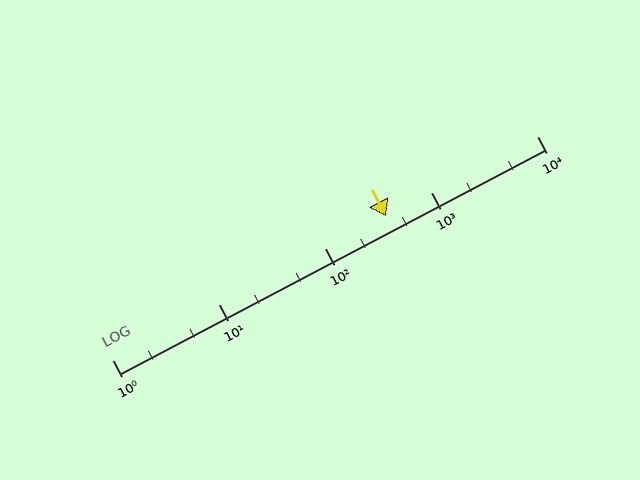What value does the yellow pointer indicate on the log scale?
The pointer indicates approximately 380.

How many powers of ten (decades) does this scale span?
The scale spans 4 decades, from 1 to 10000.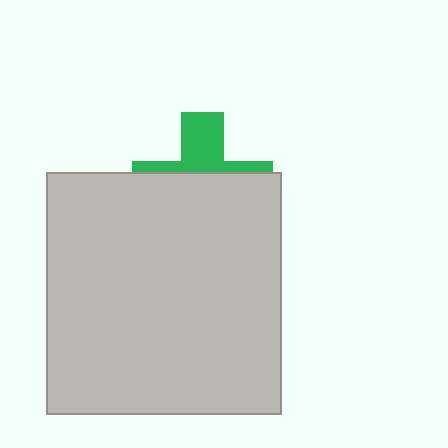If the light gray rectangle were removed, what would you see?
You would see the complete green cross.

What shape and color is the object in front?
The object in front is a light gray rectangle.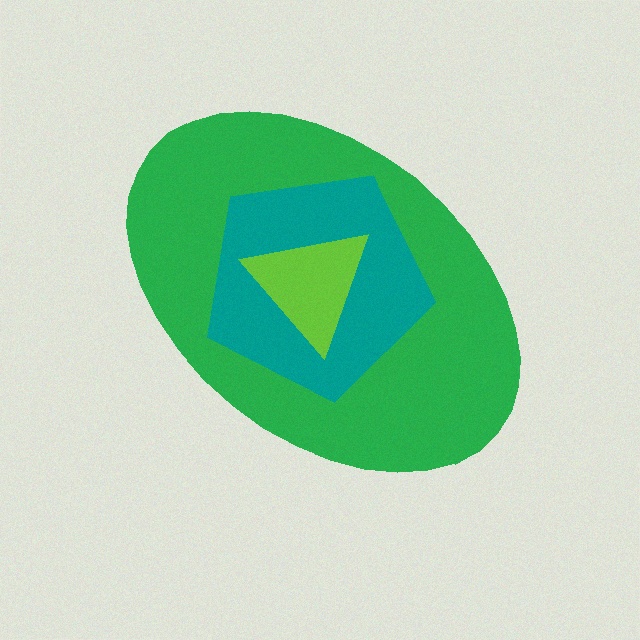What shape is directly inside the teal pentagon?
The lime triangle.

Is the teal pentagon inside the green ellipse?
Yes.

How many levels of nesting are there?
3.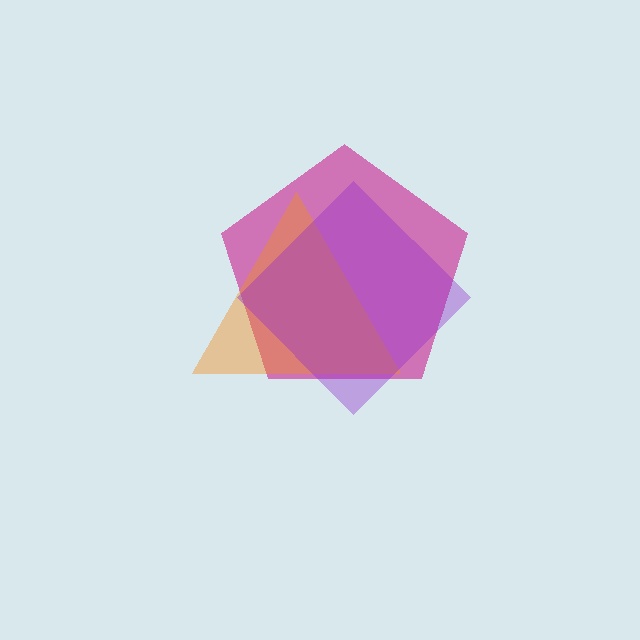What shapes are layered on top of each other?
The layered shapes are: a magenta pentagon, an orange triangle, a purple diamond.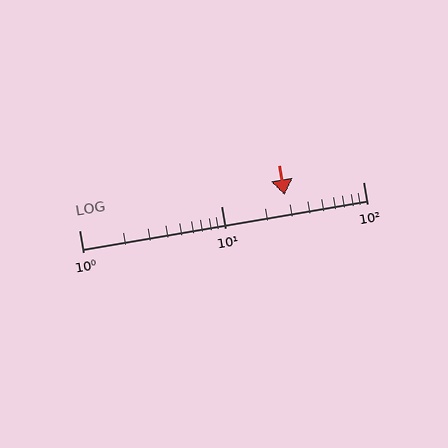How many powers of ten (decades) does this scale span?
The scale spans 2 decades, from 1 to 100.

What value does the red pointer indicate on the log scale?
The pointer indicates approximately 28.